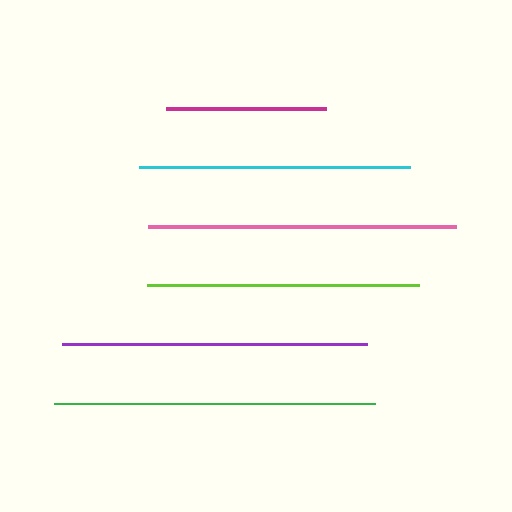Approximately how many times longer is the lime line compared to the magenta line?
The lime line is approximately 1.7 times the length of the magenta line.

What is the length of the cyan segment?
The cyan segment is approximately 272 pixels long.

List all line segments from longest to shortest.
From longest to shortest: green, pink, purple, lime, cyan, magenta.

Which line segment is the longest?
The green line is the longest at approximately 321 pixels.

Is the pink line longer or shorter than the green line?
The green line is longer than the pink line.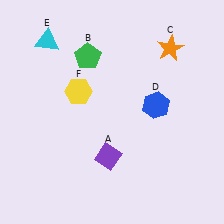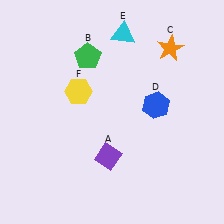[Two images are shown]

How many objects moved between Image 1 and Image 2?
1 object moved between the two images.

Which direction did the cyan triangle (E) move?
The cyan triangle (E) moved right.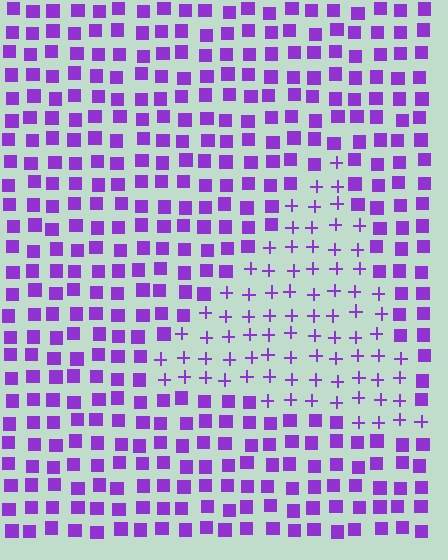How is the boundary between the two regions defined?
The boundary is defined by a change in element shape: plus signs inside vs. squares outside. All elements share the same color and spacing.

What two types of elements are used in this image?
The image uses plus signs inside the triangle region and squares outside it.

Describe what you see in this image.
The image is filled with small purple elements arranged in a uniform grid. A triangle-shaped region contains plus signs, while the surrounding area contains squares. The boundary is defined purely by the change in element shape.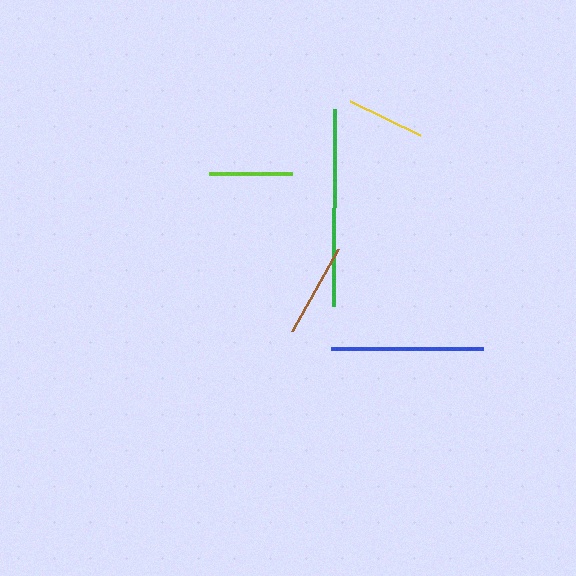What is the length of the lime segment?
The lime segment is approximately 84 pixels long.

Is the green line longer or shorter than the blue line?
The green line is longer than the blue line.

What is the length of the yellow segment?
The yellow segment is approximately 78 pixels long.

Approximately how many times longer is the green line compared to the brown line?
The green line is approximately 2.1 times the length of the brown line.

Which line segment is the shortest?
The yellow line is the shortest at approximately 78 pixels.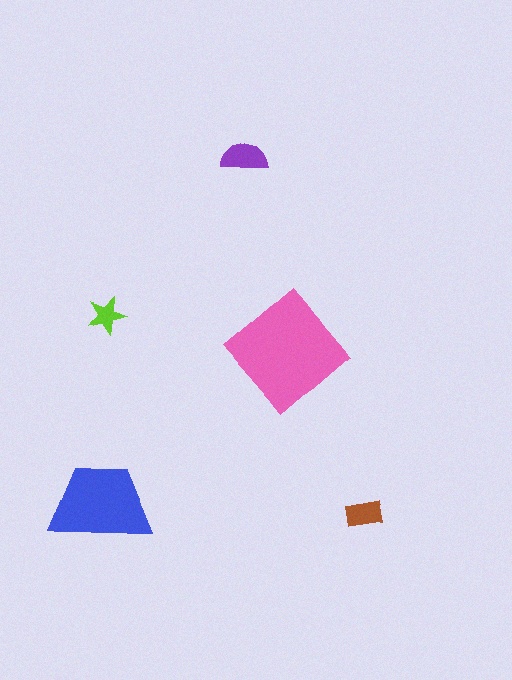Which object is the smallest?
The lime star.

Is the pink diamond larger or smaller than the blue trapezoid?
Larger.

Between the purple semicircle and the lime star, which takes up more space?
The purple semicircle.